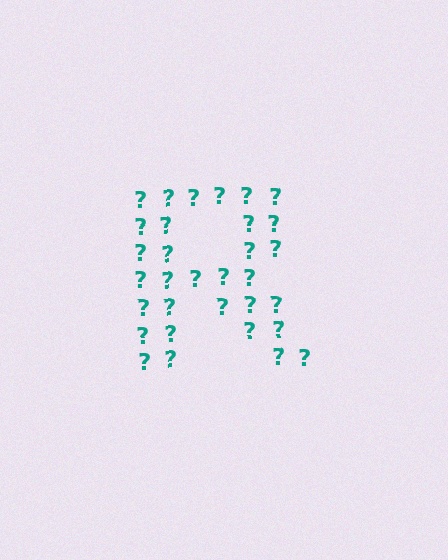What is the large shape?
The large shape is the letter R.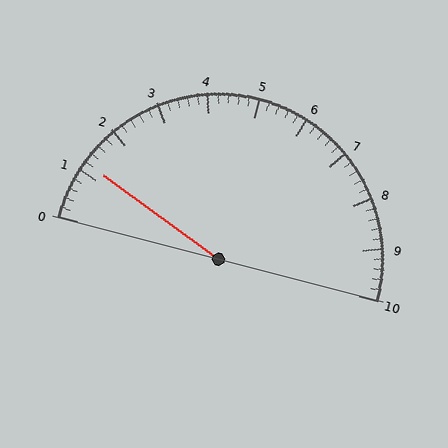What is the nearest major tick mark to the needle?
The nearest major tick mark is 1.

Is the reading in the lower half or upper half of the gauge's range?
The reading is in the lower half of the range (0 to 10).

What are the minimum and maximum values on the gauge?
The gauge ranges from 0 to 10.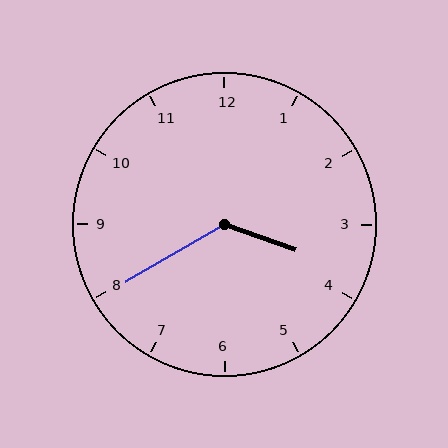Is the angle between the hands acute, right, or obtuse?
It is obtuse.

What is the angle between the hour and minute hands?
Approximately 130 degrees.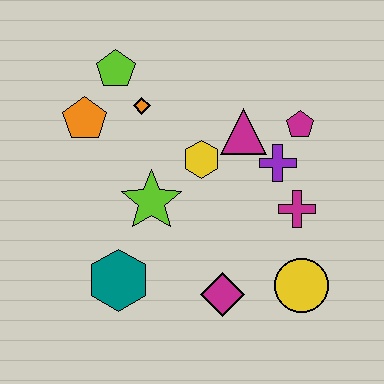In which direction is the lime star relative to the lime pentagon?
The lime star is below the lime pentagon.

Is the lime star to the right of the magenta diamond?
No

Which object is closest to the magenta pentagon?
The purple cross is closest to the magenta pentagon.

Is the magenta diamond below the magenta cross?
Yes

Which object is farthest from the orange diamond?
The yellow circle is farthest from the orange diamond.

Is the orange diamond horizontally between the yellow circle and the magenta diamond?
No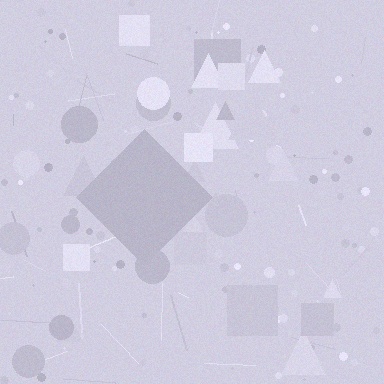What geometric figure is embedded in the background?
A diamond is embedded in the background.